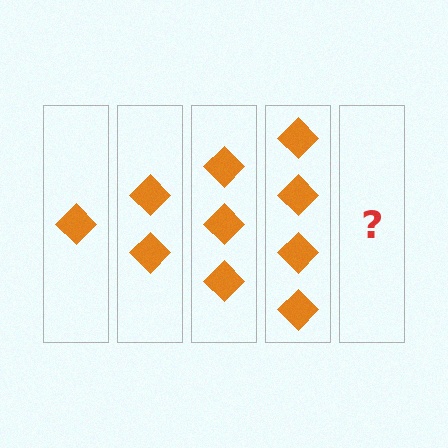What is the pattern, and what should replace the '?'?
The pattern is that each step adds one more diamond. The '?' should be 5 diamonds.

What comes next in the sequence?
The next element should be 5 diamonds.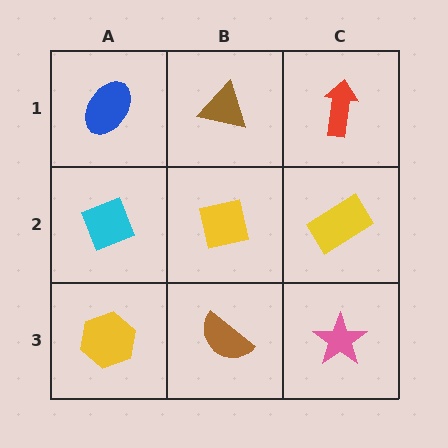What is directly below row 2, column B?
A brown semicircle.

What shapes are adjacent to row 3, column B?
A yellow square (row 2, column B), a yellow hexagon (row 3, column A), a pink star (row 3, column C).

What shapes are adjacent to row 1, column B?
A yellow square (row 2, column B), a blue ellipse (row 1, column A), a red arrow (row 1, column C).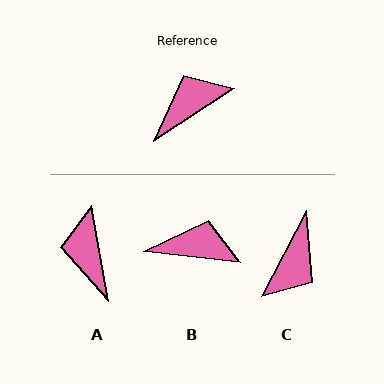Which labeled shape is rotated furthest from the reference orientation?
C, about 151 degrees away.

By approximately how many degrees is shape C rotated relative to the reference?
Approximately 151 degrees clockwise.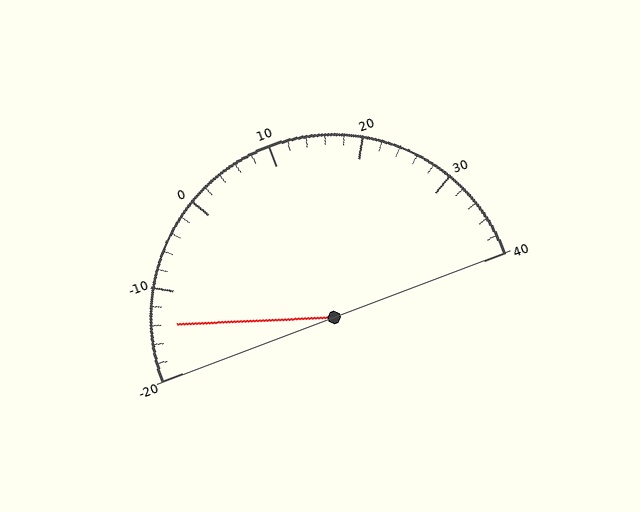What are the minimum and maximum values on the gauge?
The gauge ranges from -20 to 40.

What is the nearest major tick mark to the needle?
The nearest major tick mark is -10.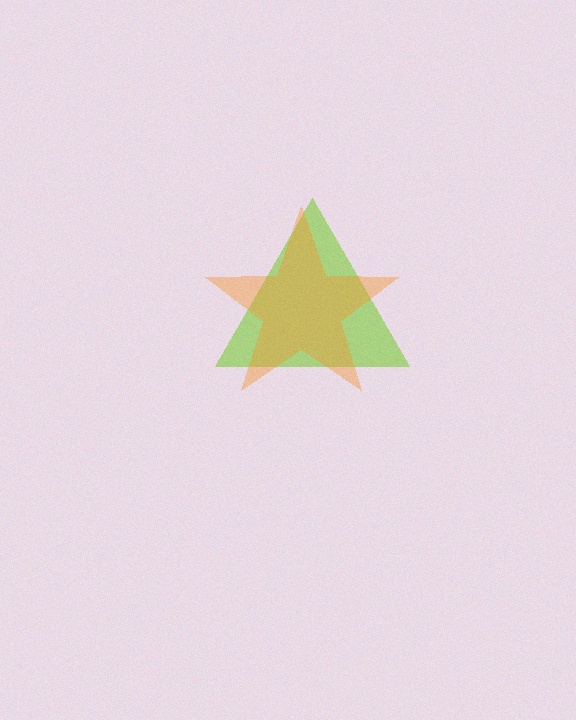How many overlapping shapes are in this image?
There are 2 overlapping shapes in the image.